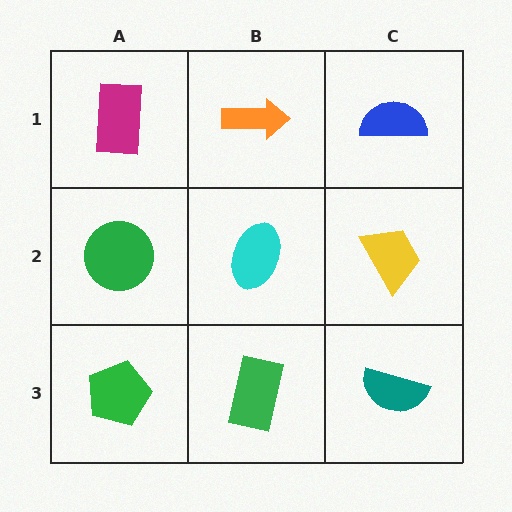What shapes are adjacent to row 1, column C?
A yellow trapezoid (row 2, column C), an orange arrow (row 1, column B).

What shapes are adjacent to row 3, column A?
A green circle (row 2, column A), a green rectangle (row 3, column B).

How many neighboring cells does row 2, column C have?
3.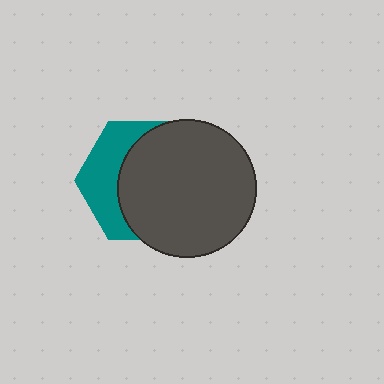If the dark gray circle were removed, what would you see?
You would see the complete teal hexagon.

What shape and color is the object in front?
The object in front is a dark gray circle.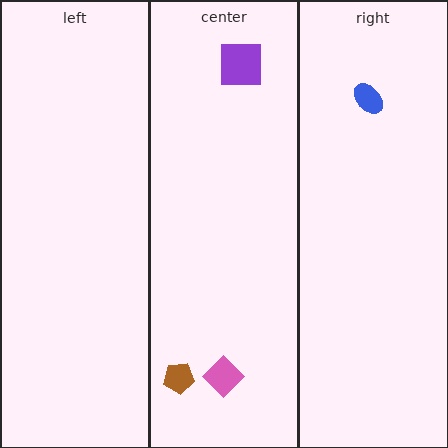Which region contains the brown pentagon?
The center region.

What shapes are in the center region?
The brown pentagon, the purple square, the pink diamond.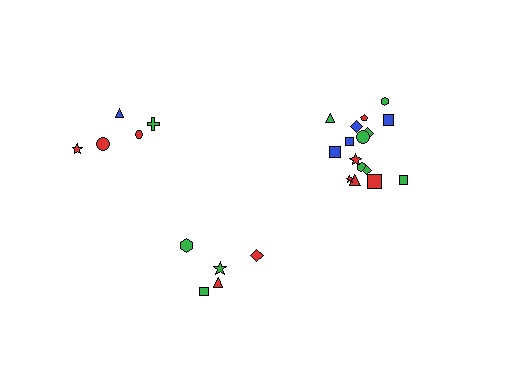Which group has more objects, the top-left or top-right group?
The top-right group.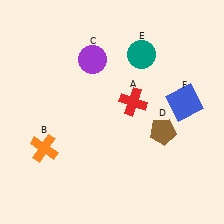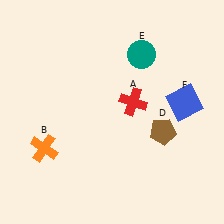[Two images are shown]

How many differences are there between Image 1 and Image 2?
There is 1 difference between the two images.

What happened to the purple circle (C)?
The purple circle (C) was removed in Image 2. It was in the top-left area of Image 1.